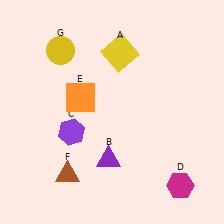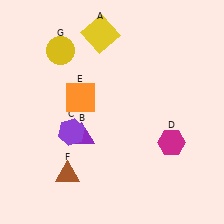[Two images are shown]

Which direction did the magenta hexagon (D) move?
The magenta hexagon (D) moved up.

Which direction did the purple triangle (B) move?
The purple triangle (B) moved left.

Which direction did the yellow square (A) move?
The yellow square (A) moved left.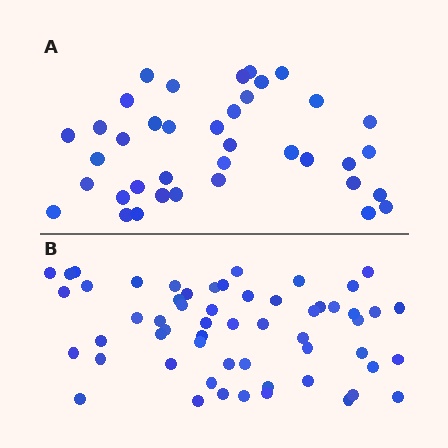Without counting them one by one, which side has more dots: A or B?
Region B (the bottom region) has more dots.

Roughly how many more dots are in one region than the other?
Region B has approximately 20 more dots than region A.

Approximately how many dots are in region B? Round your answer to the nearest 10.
About 60 dots. (The exact count is 57, which rounds to 60.)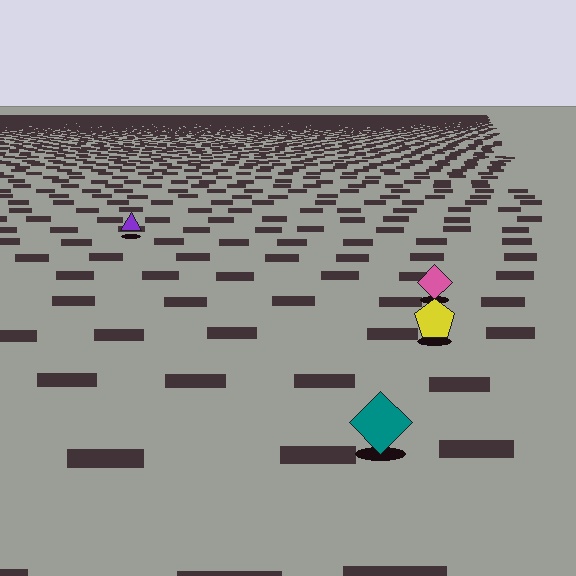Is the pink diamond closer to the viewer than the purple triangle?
Yes. The pink diamond is closer — you can tell from the texture gradient: the ground texture is coarser near it.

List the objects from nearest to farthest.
From nearest to farthest: the teal diamond, the yellow pentagon, the pink diamond, the purple triangle.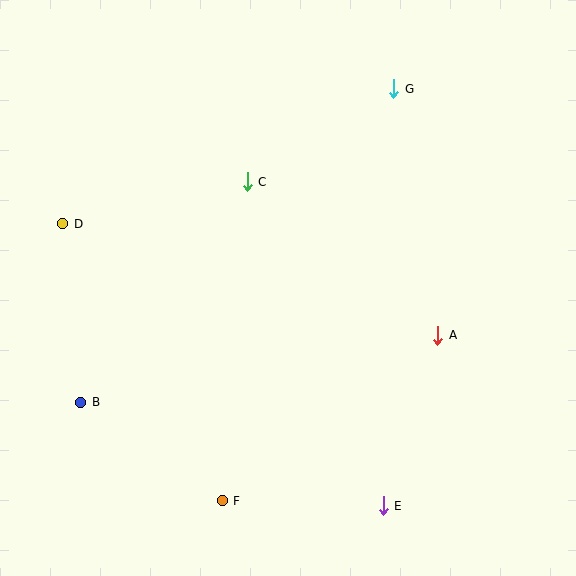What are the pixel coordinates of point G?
Point G is at (394, 89).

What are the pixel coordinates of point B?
Point B is at (81, 402).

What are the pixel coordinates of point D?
Point D is at (63, 224).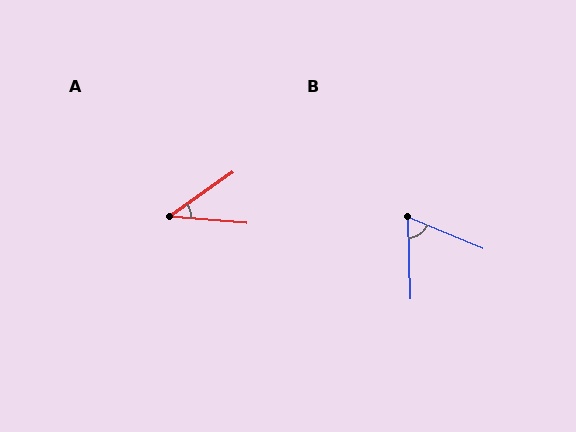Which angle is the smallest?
A, at approximately 40 degrees.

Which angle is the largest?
B, at approximately 66 degrees.